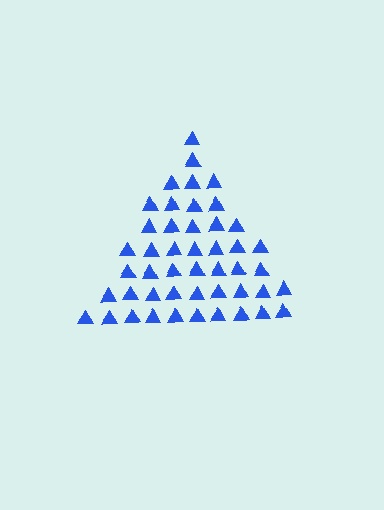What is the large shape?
The large shape is a triangle.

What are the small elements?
The small elements are triangles.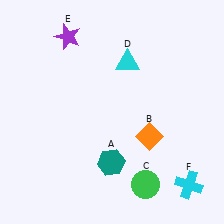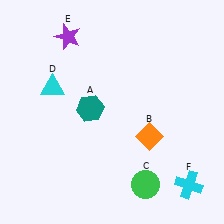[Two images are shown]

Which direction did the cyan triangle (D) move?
The cyan triangle (D) moved left.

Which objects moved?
The objects that moved are: the teal hexagon (A), the cyan triangle (D).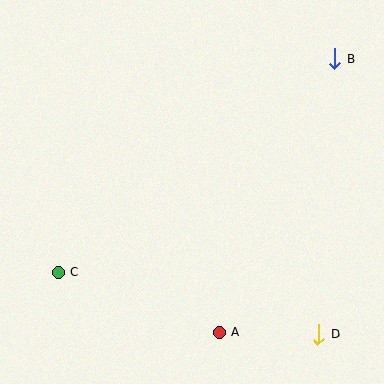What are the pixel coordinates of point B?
Point B is at (335, 59).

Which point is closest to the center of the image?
Point A at (219, 332) is closest to the center.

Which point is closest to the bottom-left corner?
Point C is closest to the bottom-left corner.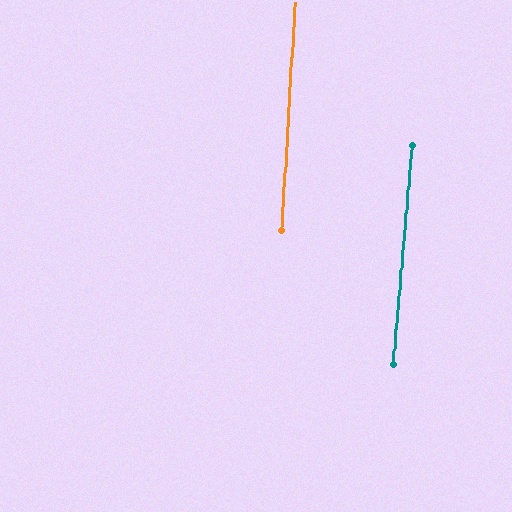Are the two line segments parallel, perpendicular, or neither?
Parallel — their directions differ by only 1.7°.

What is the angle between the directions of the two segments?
Approximately 2 degrees.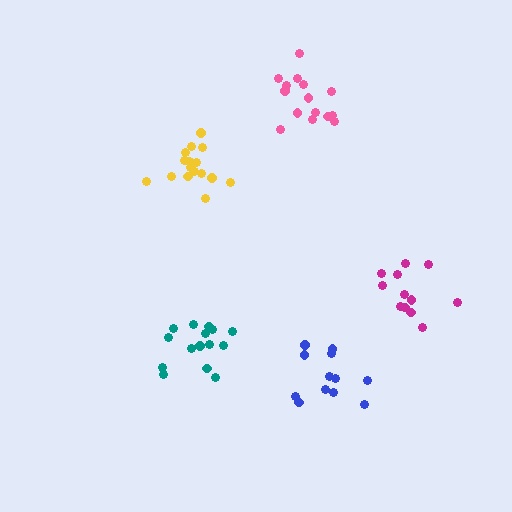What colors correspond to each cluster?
The clusters are colored: yellow, teal, blue, pink, magenta.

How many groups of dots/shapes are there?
There are 5 groups.